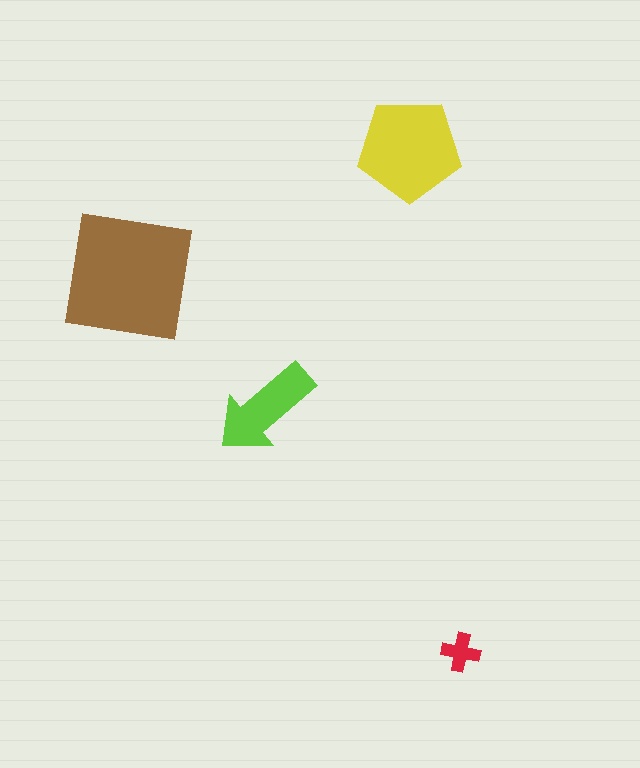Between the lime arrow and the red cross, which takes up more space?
The lime arrow.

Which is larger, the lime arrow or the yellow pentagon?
The yellow pentagon.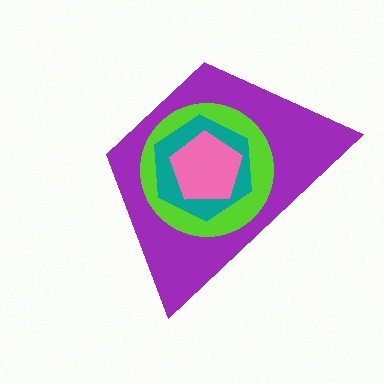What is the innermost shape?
The pink pentagon.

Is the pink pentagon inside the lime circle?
Yes.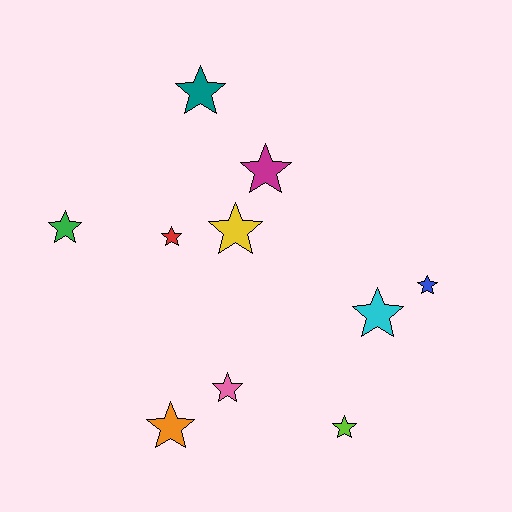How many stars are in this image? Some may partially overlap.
There are 10 stars.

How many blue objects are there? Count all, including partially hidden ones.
There is 1 blue object.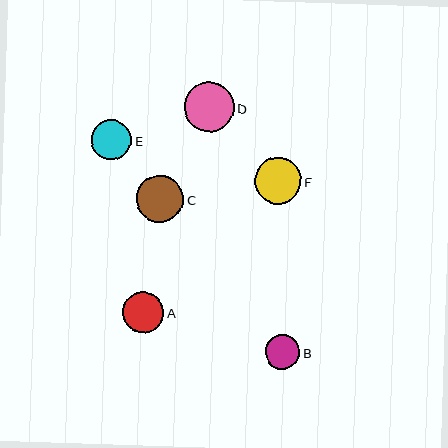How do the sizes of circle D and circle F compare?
Circle D and circle F are approximately the same size.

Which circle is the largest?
Circle D is the largest with a size of approximately 50 pixels.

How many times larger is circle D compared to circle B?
Circle D is approximately 1.4 times the size of circle B.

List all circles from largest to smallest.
From largest to smallest: D, C, F, A, E, B.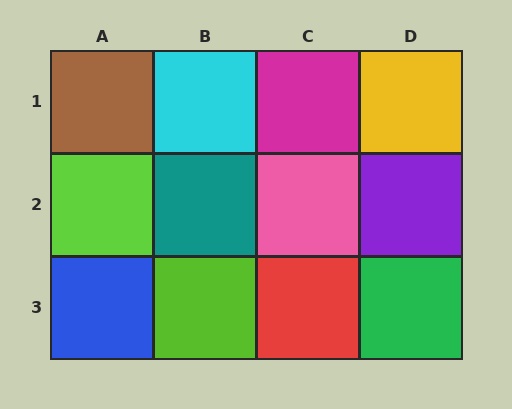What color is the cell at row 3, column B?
Lime.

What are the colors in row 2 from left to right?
Lime, teal, pink, purple.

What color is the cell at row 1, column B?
Cyan.